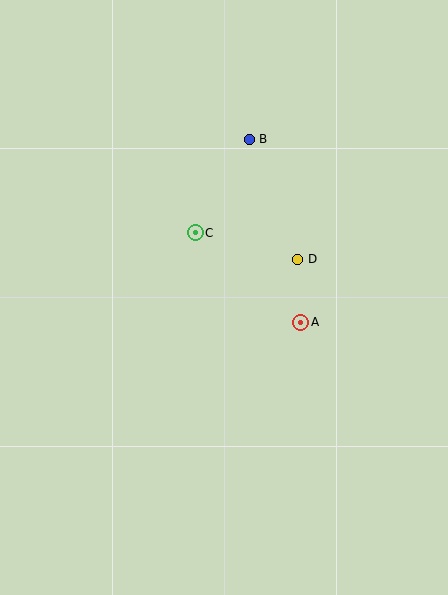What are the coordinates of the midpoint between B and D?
The midpoint between B and D is at (274, 199).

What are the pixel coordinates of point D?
Point D is at (298, 259).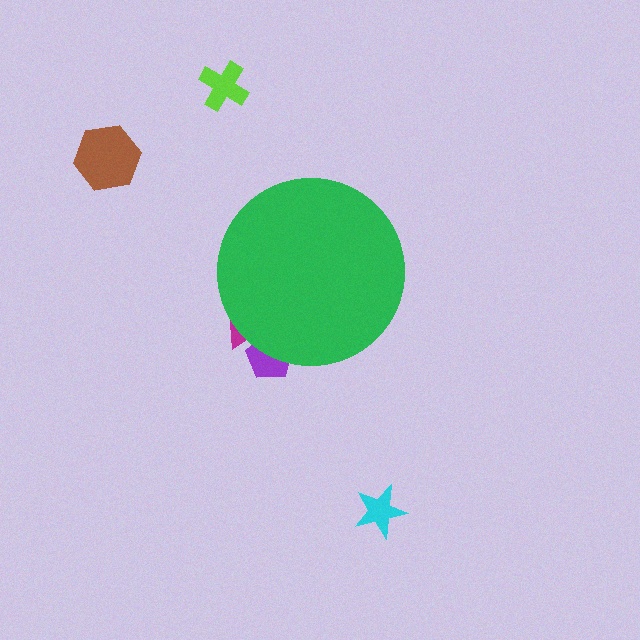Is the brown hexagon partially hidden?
No, the brown hexagon is fully visible.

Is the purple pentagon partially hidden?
Yes, the purple pentagon is partially hidden behind the green circle.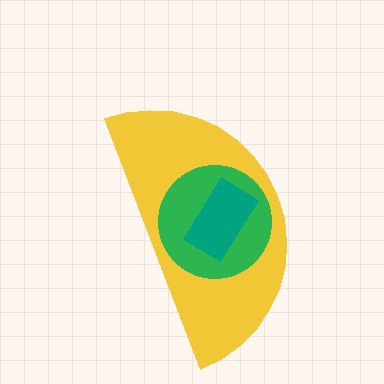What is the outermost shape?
The yellow semicircle.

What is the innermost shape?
The teal rectangle.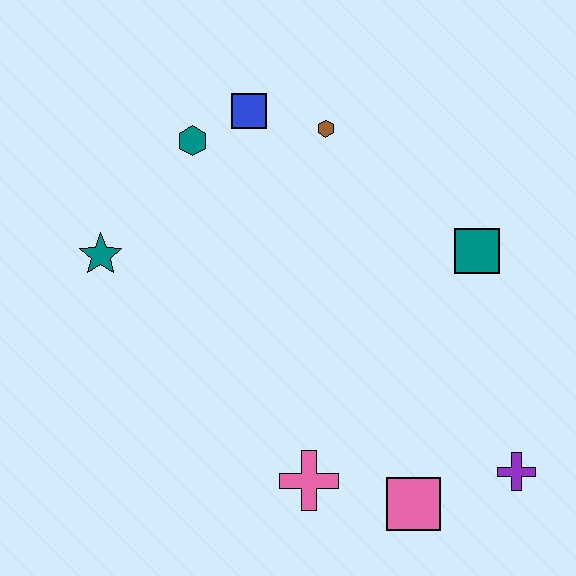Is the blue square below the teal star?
No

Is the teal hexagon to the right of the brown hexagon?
No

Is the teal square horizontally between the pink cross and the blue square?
No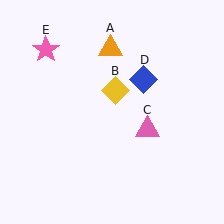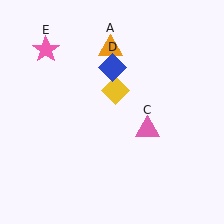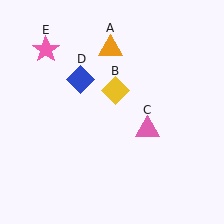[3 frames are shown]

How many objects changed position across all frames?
1 object changed position: blue diamond (object D).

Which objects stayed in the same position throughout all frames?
Orange triangle (object A) and yellow diamond (object B) and pink triangle (object C) and pink star (object E) remained stationary.